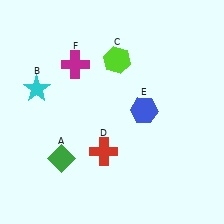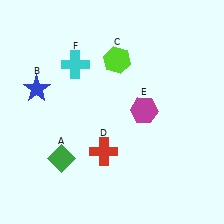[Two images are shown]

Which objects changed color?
B changed from cyan to blue. E changed from blue to magenta. F changed from magenta to cyan.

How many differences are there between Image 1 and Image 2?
There are 3 differences between the two images.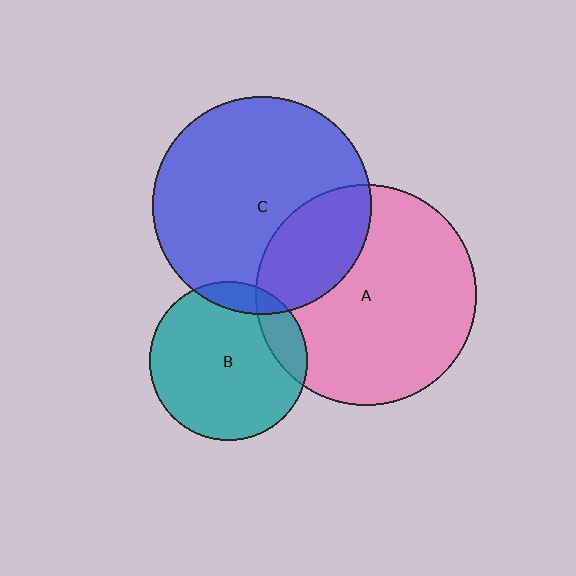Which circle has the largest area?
Circle A (pink).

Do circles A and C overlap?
Yes.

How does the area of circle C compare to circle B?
Approximately 1.9 times.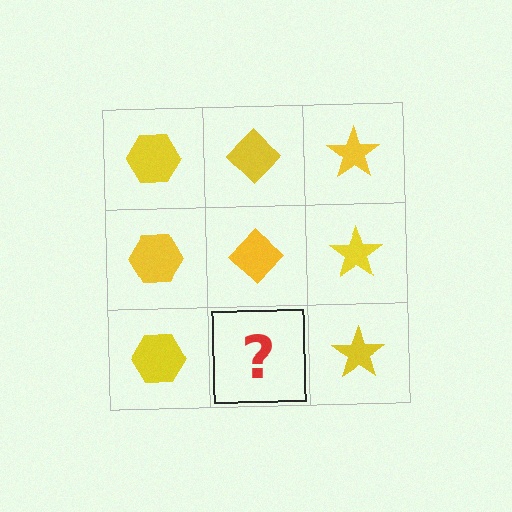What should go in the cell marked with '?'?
The missing cell should contain a yellow diamond.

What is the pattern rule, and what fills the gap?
The rule is that each column has a consistent shape. The gap should be filled with a yellow diamond.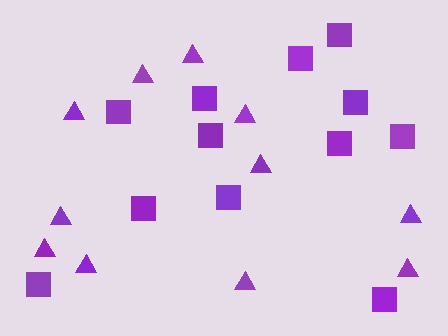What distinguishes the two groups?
There are 2 groups: one group of squares (12) and one group of triangles (11).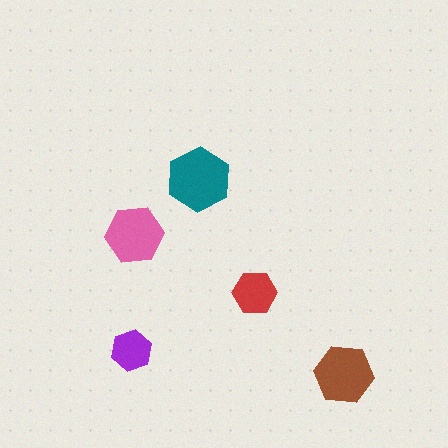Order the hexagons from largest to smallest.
the teal one, the brown one, the pink one, the red one, the purple one.